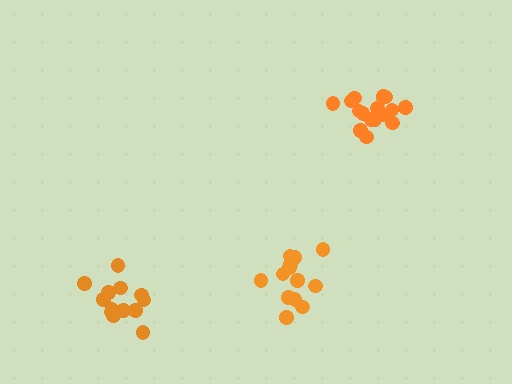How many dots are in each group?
Group 1: 17 dots, Group 2: 13 dots, Group 3: 13 dots (43 total).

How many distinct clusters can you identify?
There are 3 distinct clusters.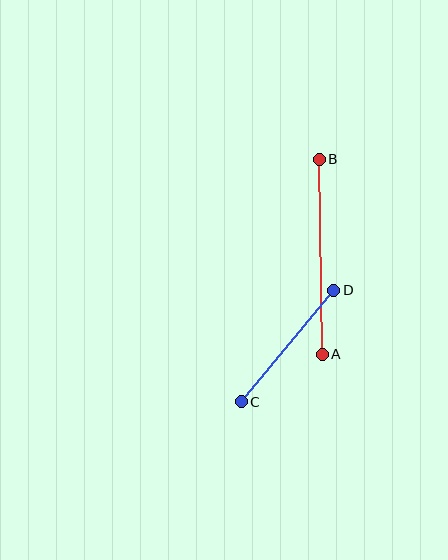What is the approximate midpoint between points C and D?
The midpoint is at approximately (288, 346) pixels.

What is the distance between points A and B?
The distance is approximately 195 pixels.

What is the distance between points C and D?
The distance is approximately 145 pixels.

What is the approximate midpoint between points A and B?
The midpoint is at approximately (321, 257) pixels.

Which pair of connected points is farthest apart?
Points A and B are farthest apart.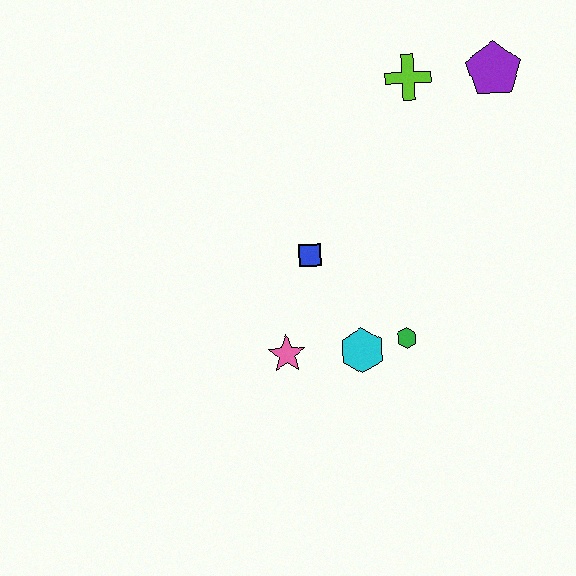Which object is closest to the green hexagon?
The cyan hexagon is closest to the green hexagon.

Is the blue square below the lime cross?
Yes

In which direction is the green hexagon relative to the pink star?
The green hexagon is to the right of the pink star.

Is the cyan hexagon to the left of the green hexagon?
Yes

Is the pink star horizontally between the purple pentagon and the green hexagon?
No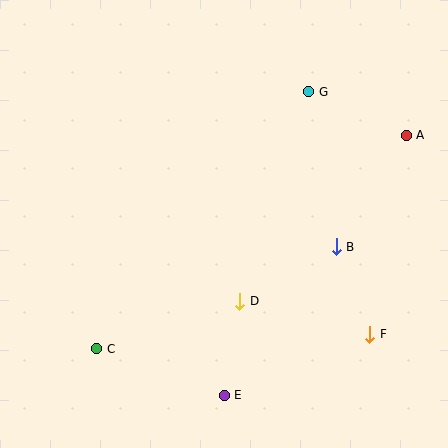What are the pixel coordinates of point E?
Point E is at (224, 395).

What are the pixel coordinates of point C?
Point C is at (97, 349).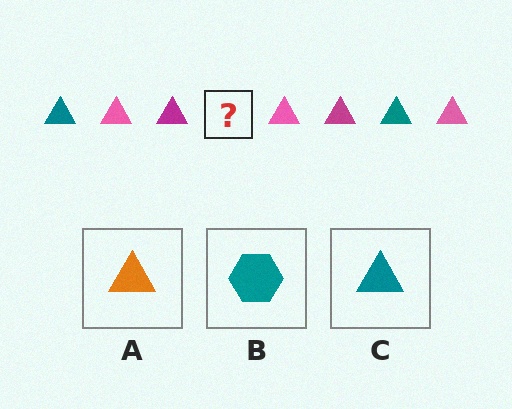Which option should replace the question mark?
Option C.